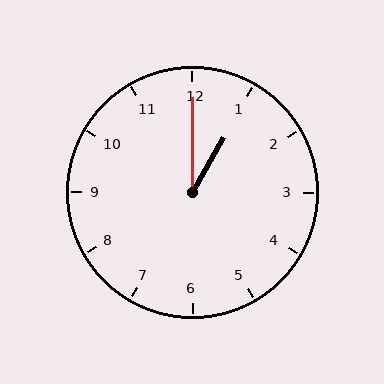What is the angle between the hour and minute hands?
Approximately 30 degrees.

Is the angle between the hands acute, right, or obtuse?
It is acute.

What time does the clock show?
1:00.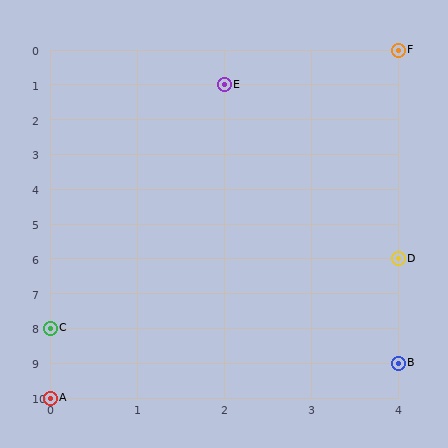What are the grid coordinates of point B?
Point B is at grid coordinates (4, 9).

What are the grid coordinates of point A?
Point A is at grid coordinates (0, 10).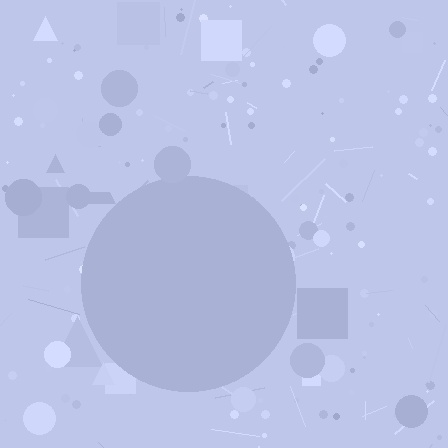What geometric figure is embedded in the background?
A circle is embedded in the background.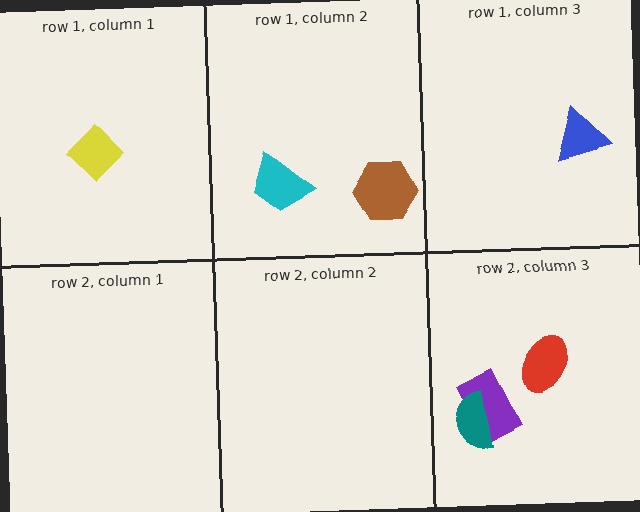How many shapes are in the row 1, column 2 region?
2.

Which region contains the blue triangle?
The row 1, column 3 region.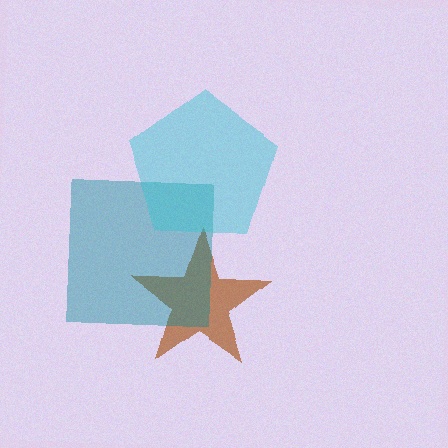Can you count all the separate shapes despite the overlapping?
Yes, there are 3 separate shapes.